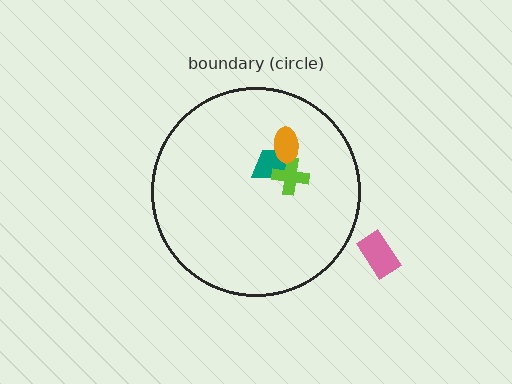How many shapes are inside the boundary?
3 inside, 1 outside.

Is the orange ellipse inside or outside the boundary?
Inside.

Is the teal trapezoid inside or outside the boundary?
Inside.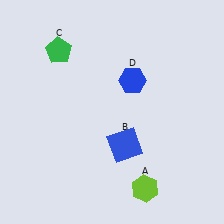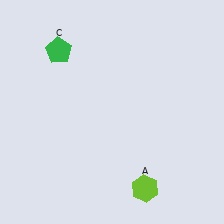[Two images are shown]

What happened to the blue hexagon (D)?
The blue hexagon (D) was removed in Image 2. It was in the top-right area of Image 1.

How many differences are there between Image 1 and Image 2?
There are 2 differences between the two images.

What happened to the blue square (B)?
The blue square (B) was removed in Image 2. It was in the bottom-right area of Image 1.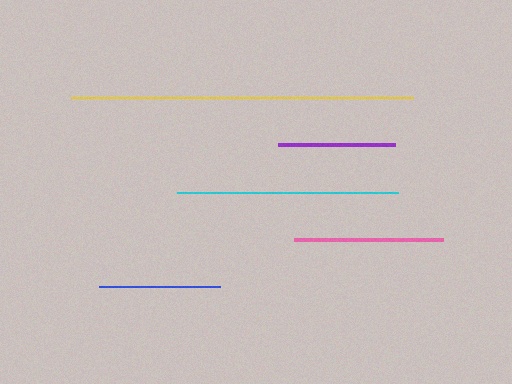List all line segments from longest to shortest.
From longest to shortest: yellow, cyan, pink, blue, purple.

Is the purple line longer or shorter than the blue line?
The blue line is longer than the purple line.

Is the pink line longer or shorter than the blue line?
The pink line is longer than the blue line.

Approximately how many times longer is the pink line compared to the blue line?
The pink line is approximately 1.2 times the length of the blue line.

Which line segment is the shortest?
The purple line is the shortest at approximately 117 pixels.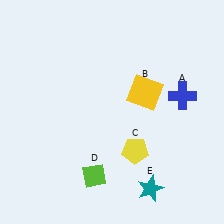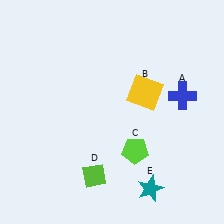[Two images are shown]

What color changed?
The pentagon (C) changed from yellow in Image 1 to lime in Image 2.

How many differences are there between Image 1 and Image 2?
There is 1 difference between the two images.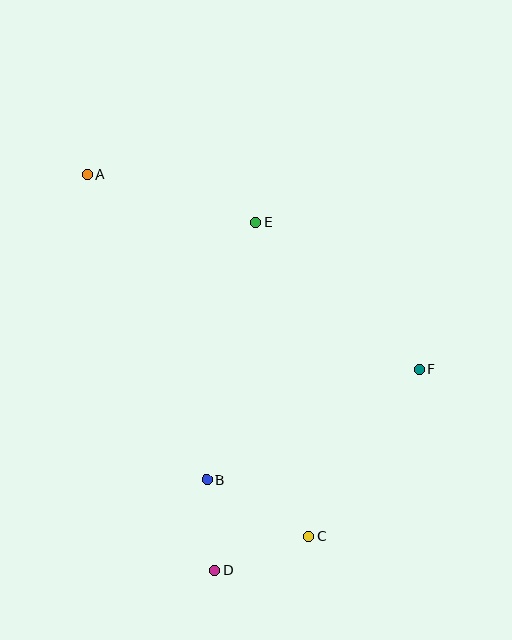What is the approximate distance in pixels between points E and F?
The distance between E and F is approximately 221 pixels.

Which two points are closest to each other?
Points B and D are closest to each other.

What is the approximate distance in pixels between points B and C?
The distance between B and C is approximately 116 pixels.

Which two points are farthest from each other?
Points A and C are farthest from each other.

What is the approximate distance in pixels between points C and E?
The distance between C and E is approximately 319 pixels.